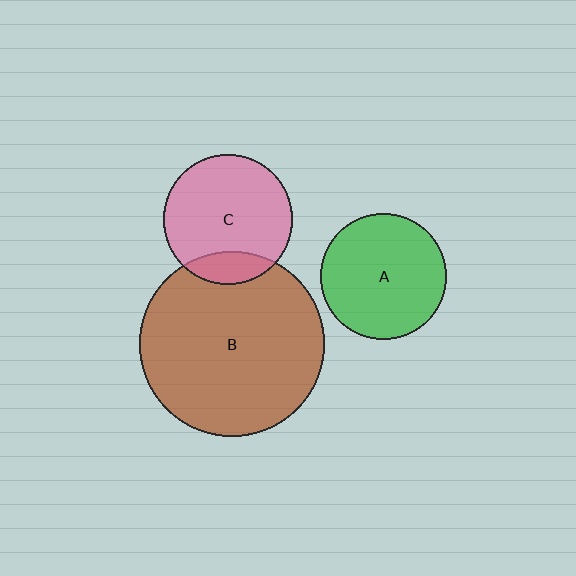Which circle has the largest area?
Circle B (brown).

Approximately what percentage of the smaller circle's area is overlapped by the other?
Approximately 15%.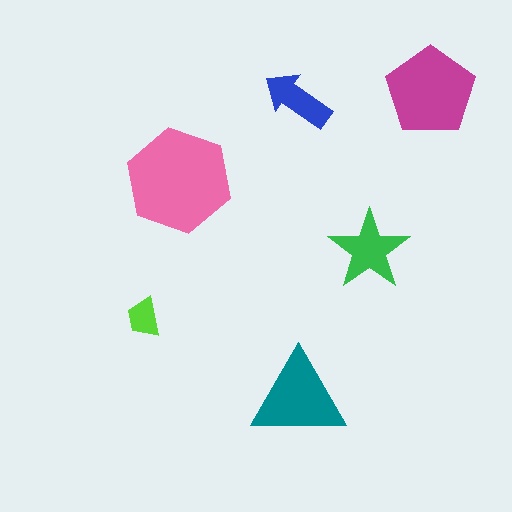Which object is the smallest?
The lime trapezoid.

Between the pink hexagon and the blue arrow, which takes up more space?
The pink hexagon.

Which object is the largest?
The pink hexagon.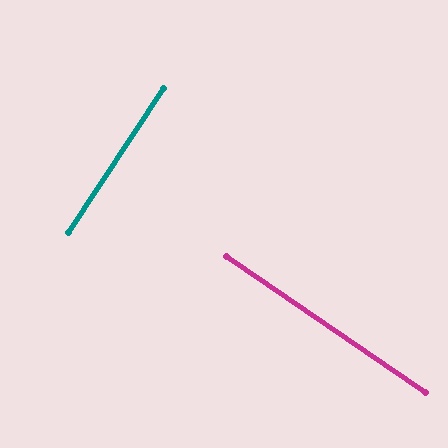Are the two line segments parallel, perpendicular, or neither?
Perpendicular — they meet at approximately 89°.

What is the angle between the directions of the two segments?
Approximately 89 degrees.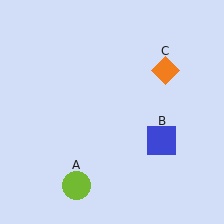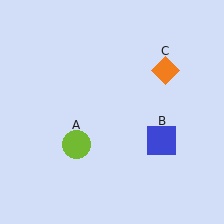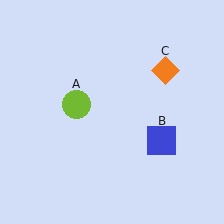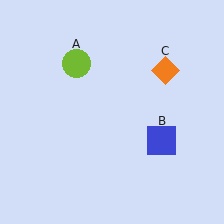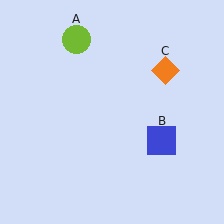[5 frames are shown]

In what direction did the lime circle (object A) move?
The lime circle (object A) moved up.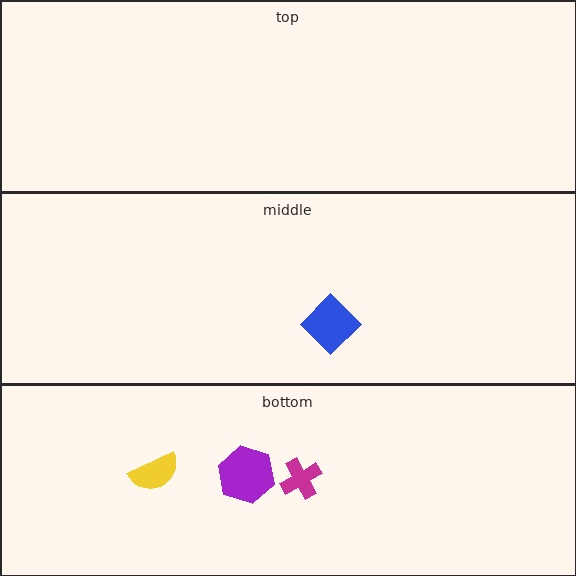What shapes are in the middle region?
The blue diamond.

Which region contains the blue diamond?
The middle region.